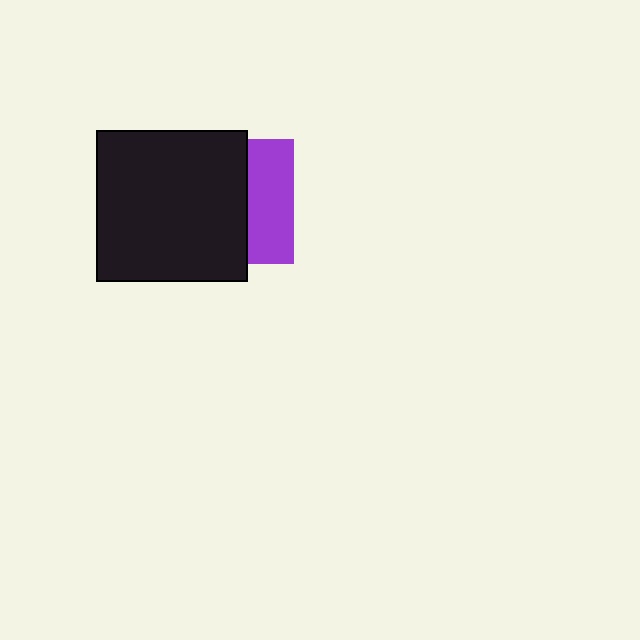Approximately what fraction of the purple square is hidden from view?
Roughly 63% of the purple square is hidden behind the black square.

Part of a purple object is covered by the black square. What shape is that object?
It is a square.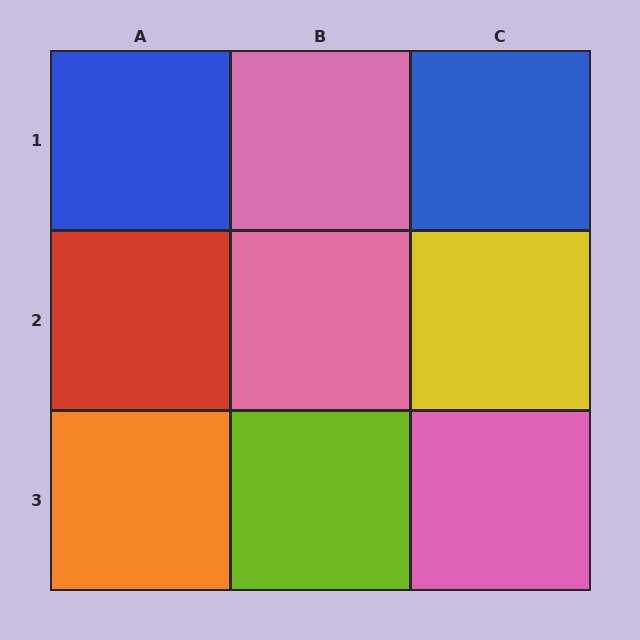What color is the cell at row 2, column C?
Yellow.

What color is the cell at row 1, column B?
Pink.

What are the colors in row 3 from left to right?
Orange, lime, pink.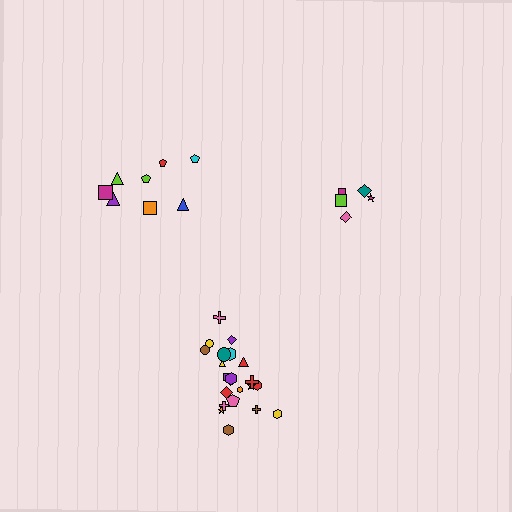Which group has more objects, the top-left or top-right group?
The top-left group.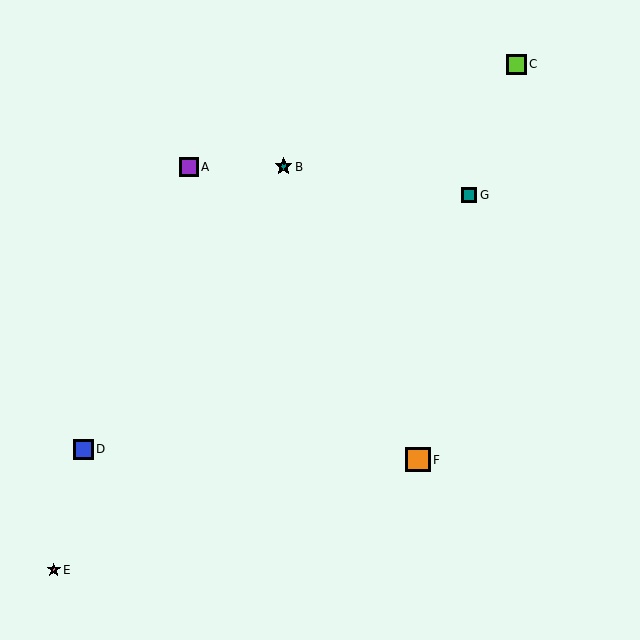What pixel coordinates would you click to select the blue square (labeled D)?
Click at (83, 449) to select the blue square D.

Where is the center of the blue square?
The center of the blue square is at (83, 449).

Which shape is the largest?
The orange square (labeled F) is the largest.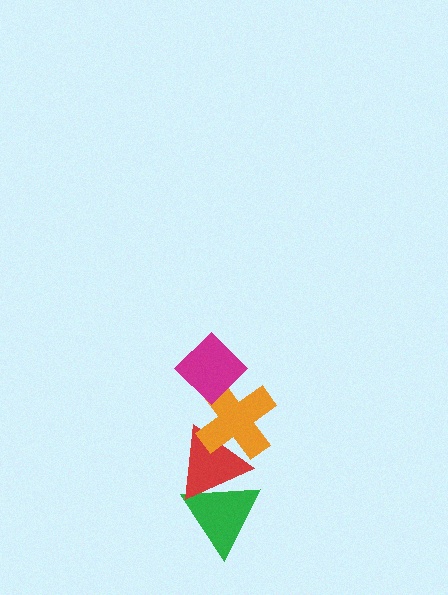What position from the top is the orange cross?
The orange cross is 2nd from the top.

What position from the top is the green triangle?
The green triangle is 4th from the top.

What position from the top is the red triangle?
The red triangle is 3rd from the top.